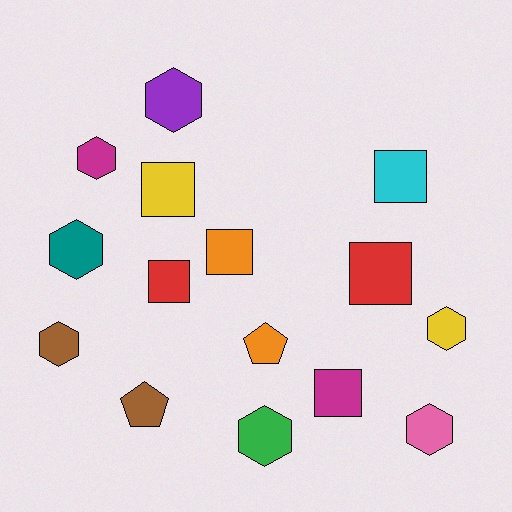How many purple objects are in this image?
There is 1 purple object.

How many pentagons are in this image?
There are 2 pentagons.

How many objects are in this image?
There are 15 objects.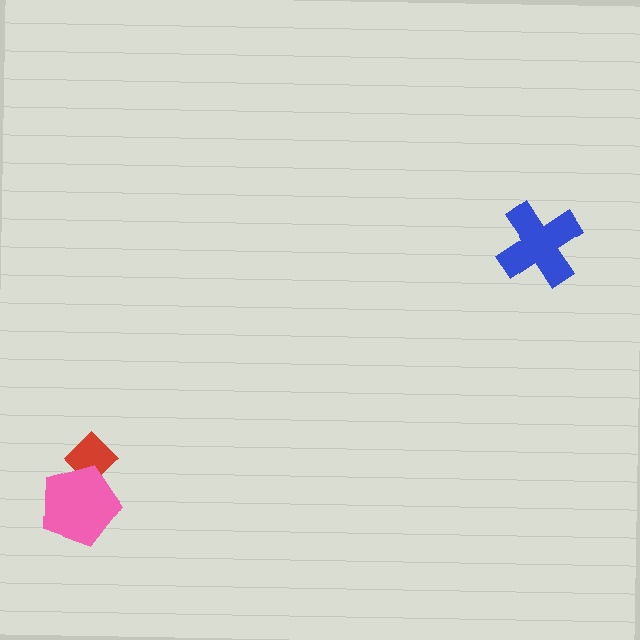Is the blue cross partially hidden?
No, no other shape covers it.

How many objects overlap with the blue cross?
0 objects overlap with the blue cross.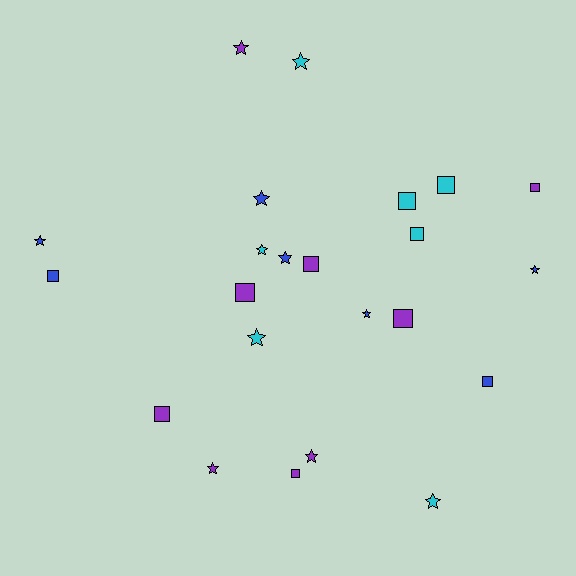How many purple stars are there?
There are 3 purple stars.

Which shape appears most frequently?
Star, with 12 objects.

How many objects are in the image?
There are 23 objects.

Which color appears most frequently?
Purple, with 9 objects.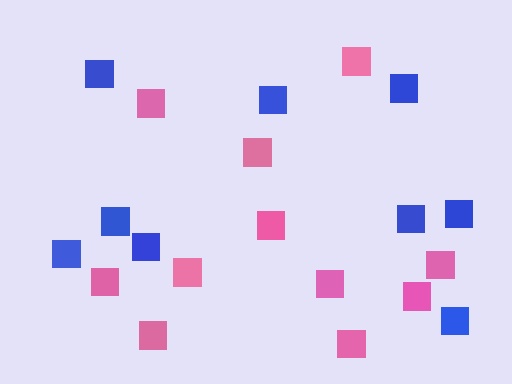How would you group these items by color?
There are 2 groups: one group of blue squares (9) and one group of pink squares (11).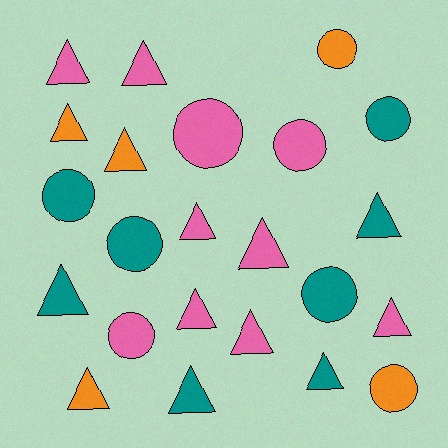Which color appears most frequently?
Pink, with 10 objects.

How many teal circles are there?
There are 4 teal circles.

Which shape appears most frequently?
Triangle, with 14 objects.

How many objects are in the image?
There are 23 objects.